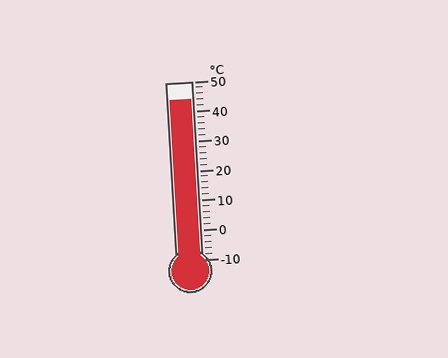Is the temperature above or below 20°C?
The temperature is above 20°C.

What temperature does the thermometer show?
The thermometer shows approximately 44°C.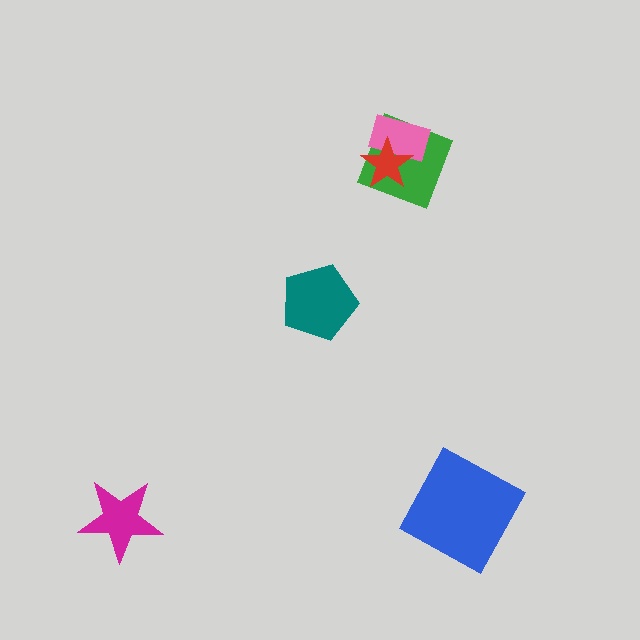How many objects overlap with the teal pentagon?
0 objects overlap with the teal pentagon.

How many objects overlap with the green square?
2 objects overlap with the green square.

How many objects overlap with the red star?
2 objects overlap with the red star.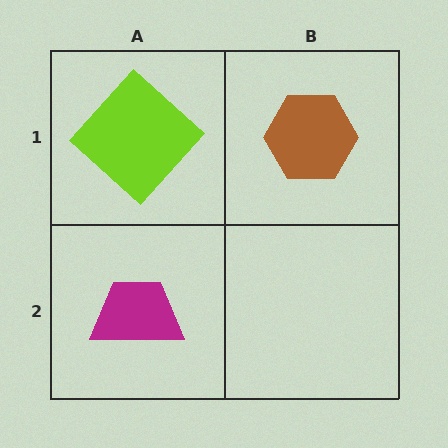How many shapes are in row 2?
1 shape.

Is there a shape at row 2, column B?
No, that cell is empty.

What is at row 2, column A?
A magenta trapezoid.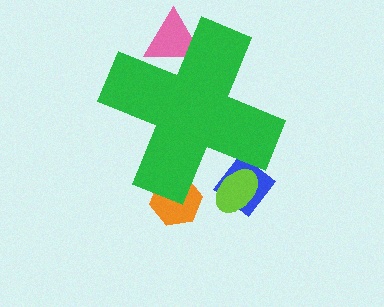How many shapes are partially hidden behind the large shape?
4 shapes are partially hidden.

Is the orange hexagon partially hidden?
Yes, the orange hexagon is partially hidden behind the green cross.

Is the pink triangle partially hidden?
Yes, the pink triangle is partially hidden behind the green cross.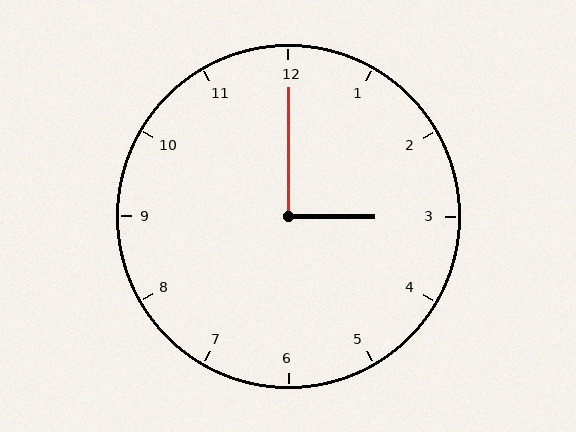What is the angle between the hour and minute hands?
Approximately 90 degrees.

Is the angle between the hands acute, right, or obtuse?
It is right.